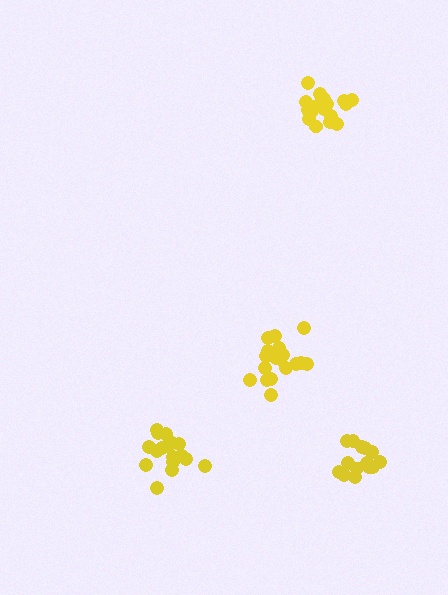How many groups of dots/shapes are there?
There are 4 groups.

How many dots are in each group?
Group 1: 17 dots, Group 2: 18 dots, Group 3: 15 dots, Group 4: 18 dots (68 total).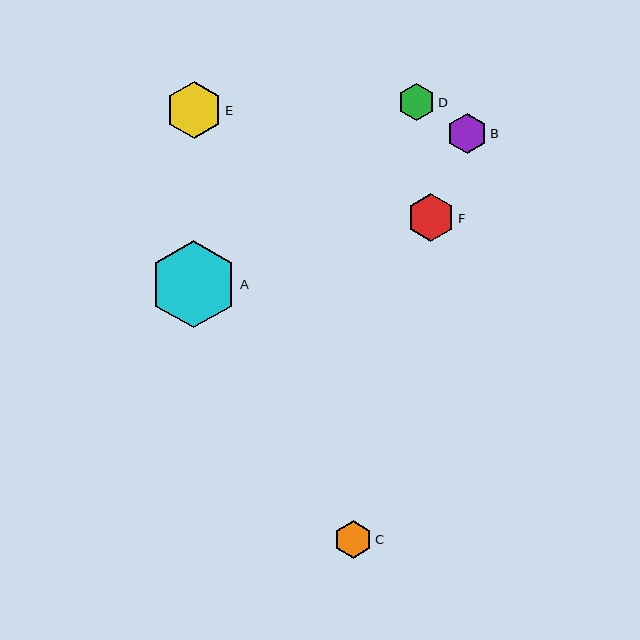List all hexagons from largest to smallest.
From largest to smallest: A, E, F, B, C, D.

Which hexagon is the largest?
Hexagon A is the largest with a size of approximately 87 pixels.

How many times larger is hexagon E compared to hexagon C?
Hexagon E is approximately 1.5 times the size of hexagon C.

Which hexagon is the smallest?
Hexagon D is the smallest with a size of approximately 37 pixels.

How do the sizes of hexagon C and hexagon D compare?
Hexagon C and hexagon D are approximately the same size.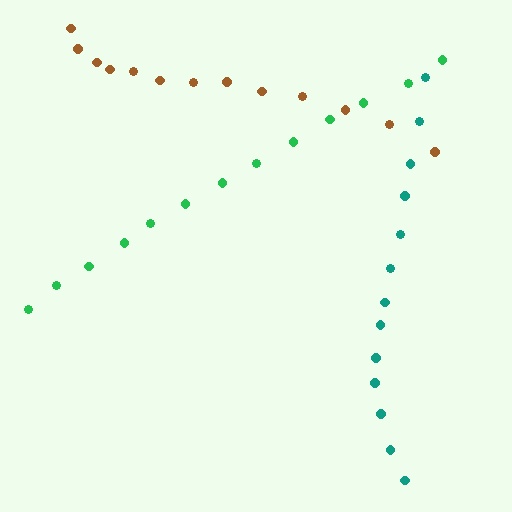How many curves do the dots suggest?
There are 3 distinct paths.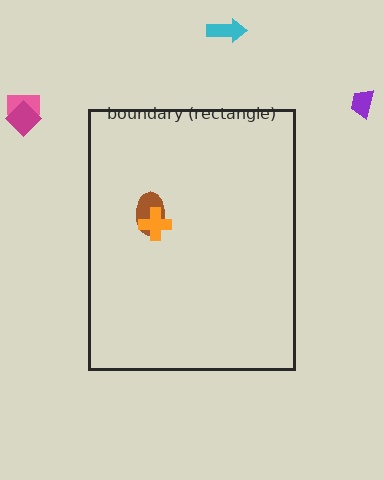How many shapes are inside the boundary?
2 inside, 4 outside.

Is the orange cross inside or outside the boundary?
Inside.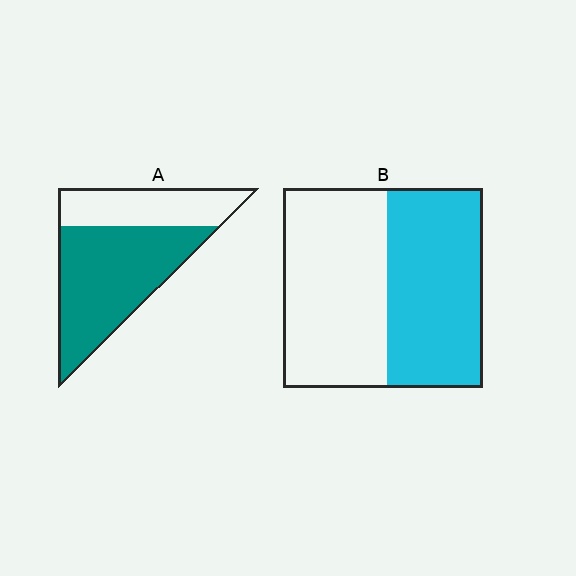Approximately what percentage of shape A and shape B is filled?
A is approximately 65% and B is approximately 50%.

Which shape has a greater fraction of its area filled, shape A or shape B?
Shape A.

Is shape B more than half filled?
Roughly half.